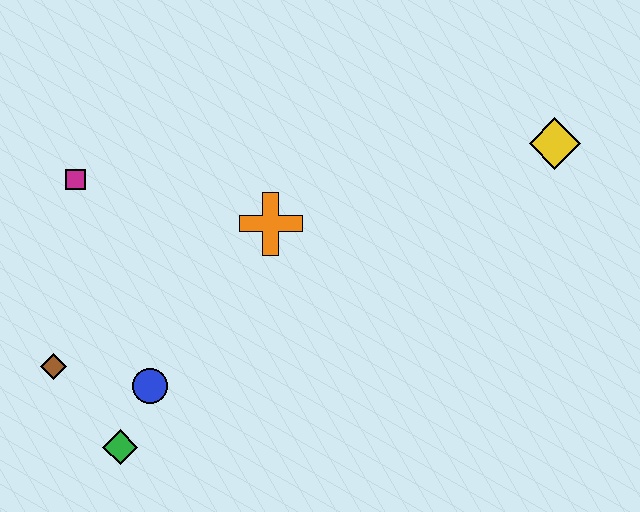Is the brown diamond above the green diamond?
Yes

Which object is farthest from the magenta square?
The yellow diamond is farthest from the magenta square.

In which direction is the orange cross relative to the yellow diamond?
The orange cross is to the left of the yellow diamond.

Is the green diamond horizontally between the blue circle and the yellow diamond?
No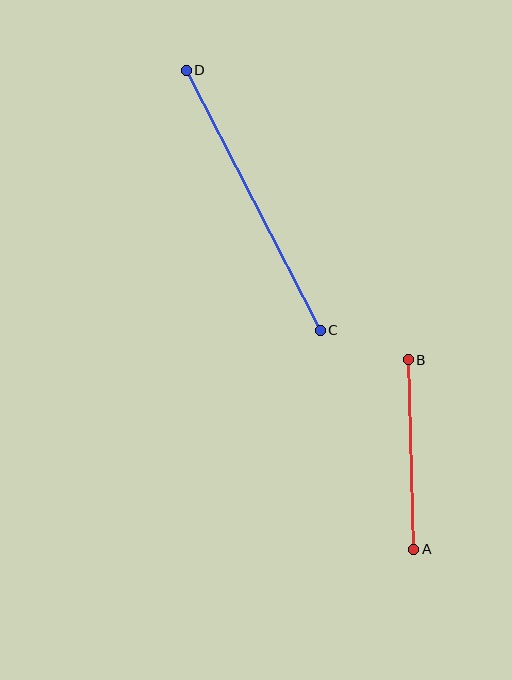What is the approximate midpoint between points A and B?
The midpoint is at approximately (411, 455) pixels.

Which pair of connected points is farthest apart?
Points C and D are farthest apart.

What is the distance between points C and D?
The distance is approximately 293 pixels.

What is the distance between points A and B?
The distance is approximately 190 pixels.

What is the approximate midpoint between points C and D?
The midpoint is at approximately (253, 200) pixels.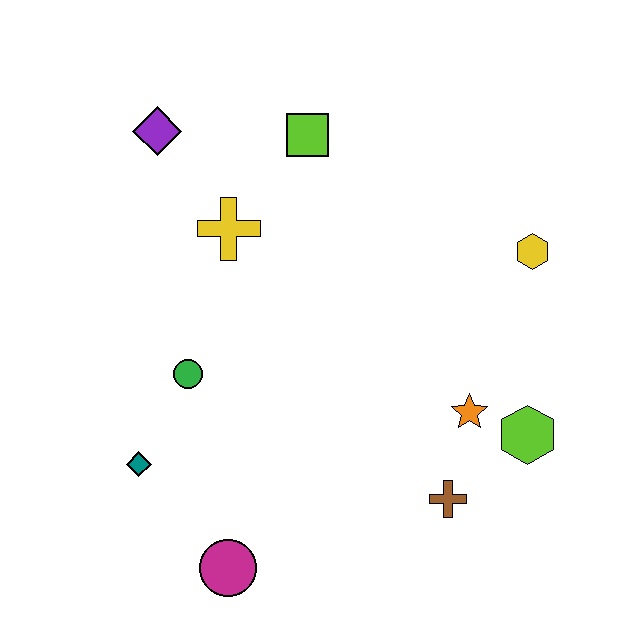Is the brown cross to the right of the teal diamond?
Yes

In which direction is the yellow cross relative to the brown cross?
The yellow cross is above the brown cross.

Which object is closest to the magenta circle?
The teal diamond is closest to the magenta circle.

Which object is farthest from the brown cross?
The purple diamond is farthest from the brown cross.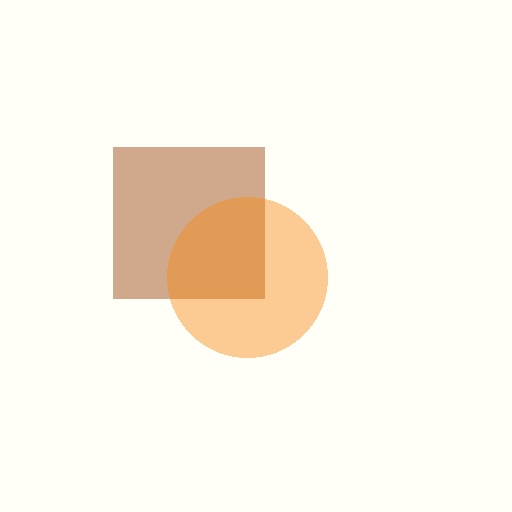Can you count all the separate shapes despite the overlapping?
Yes, there are 2 separate shapes.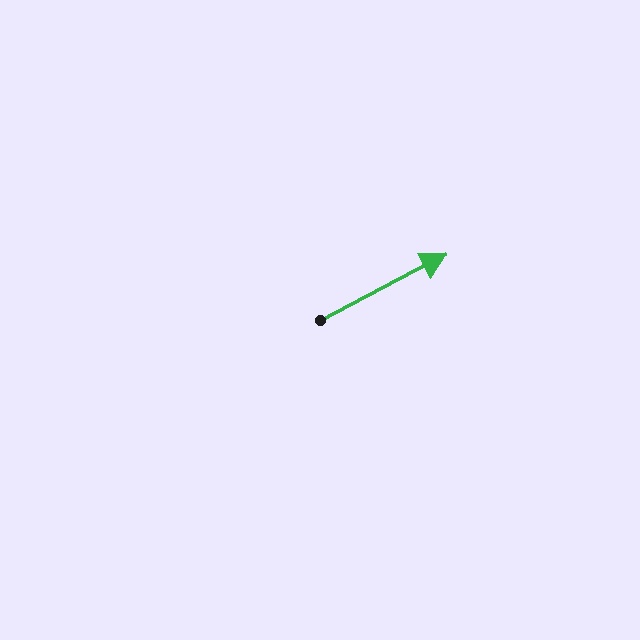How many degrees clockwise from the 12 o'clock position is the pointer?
Approximately 62 degrees.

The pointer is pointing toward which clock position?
Roughly 2 o'clock.